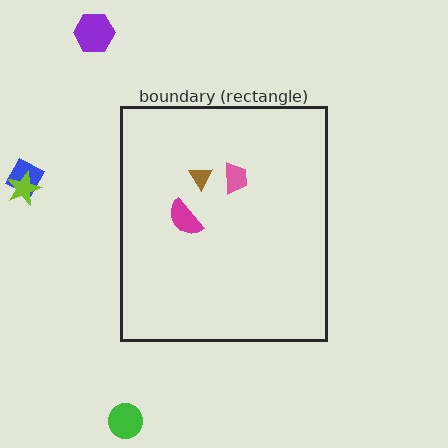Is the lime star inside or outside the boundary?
Outside.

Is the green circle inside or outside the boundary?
Outside.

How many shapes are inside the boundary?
3 inside, 4 outside.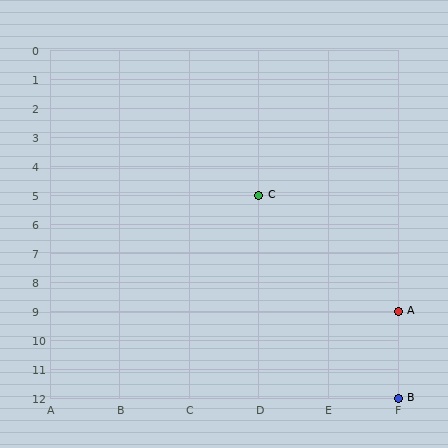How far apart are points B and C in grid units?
Points B and C are 2 columns and 7 rows apart (about 7.3 grid units diagonally).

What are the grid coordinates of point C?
Point C is at grid coordinates (D, 5).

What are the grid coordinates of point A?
Point A is at grid coordinates (F, 9).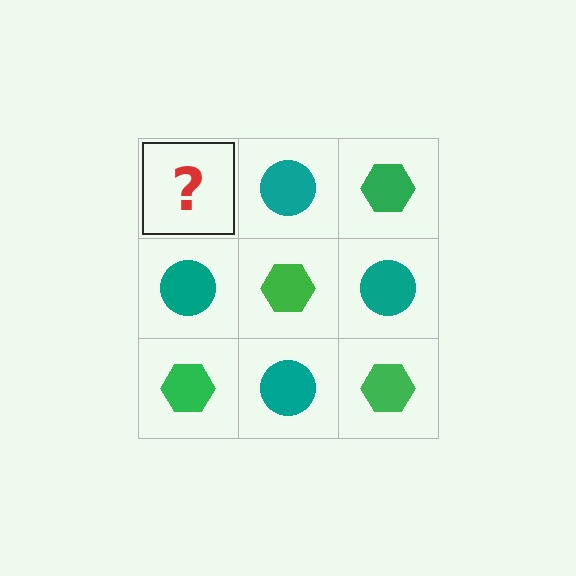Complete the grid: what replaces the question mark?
The question mark should be replaced with a green hexagon.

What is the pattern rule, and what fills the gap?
The rule is that it alternates green hexagon and teal circle in a checkerboard pattern. The gap should be filled with a green hexagon.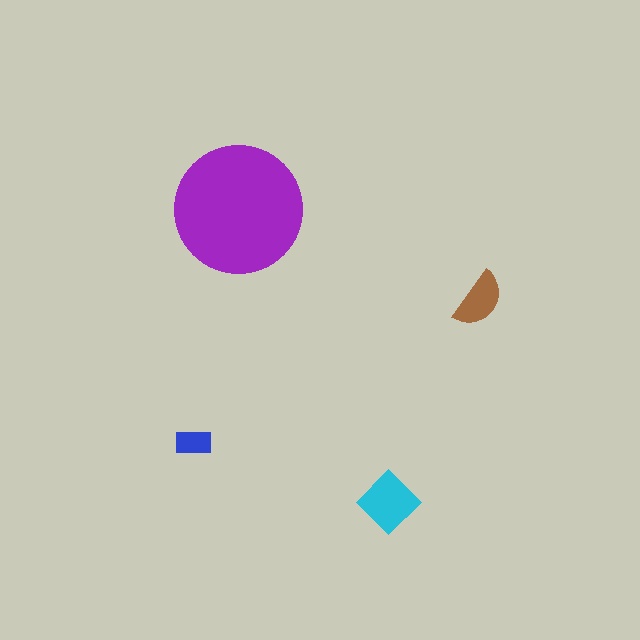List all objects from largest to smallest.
The purple circle, the cyan diamond, the brown semicircle, the blue rectangle.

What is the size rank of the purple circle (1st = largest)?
1st.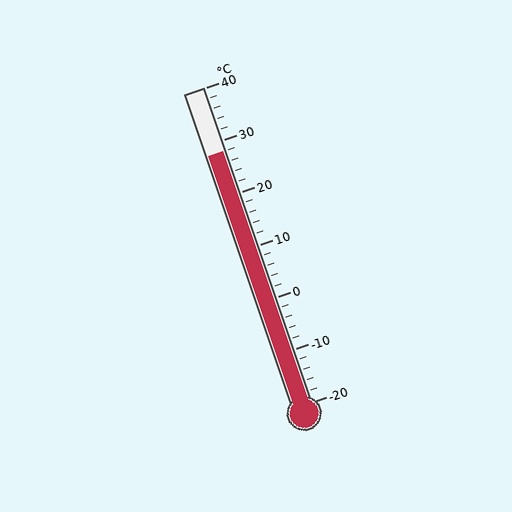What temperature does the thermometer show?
The thermometer shows approximately 28°C.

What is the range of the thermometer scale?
The thermometer scale ranges from -20°C to 40°C.